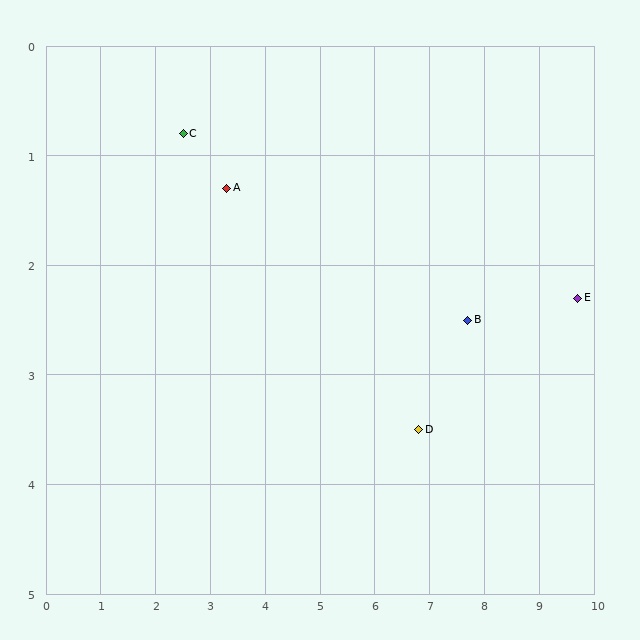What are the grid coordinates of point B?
Point B is at approximately (7.7, 2.5).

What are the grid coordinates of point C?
Point C is at approximately (2.5, 0.8).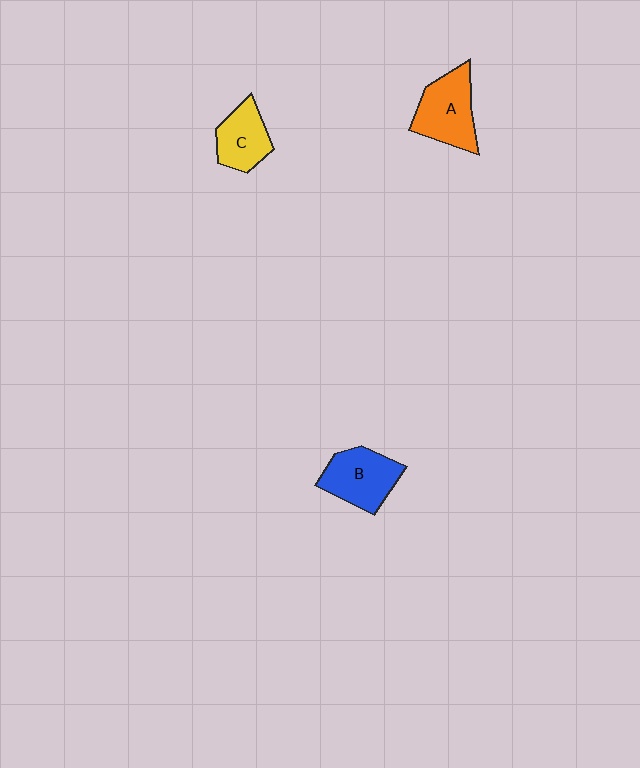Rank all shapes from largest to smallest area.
From largest to smallest: A (orange), B (blue), C (yellow).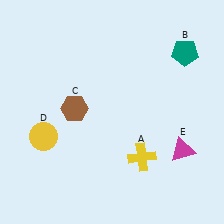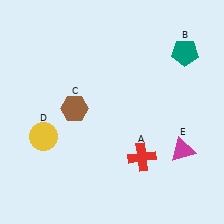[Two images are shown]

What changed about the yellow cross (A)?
In Image 1, A is yellow. In Image 2, it changed to red.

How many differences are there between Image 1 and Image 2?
There is 1 difference between the two images.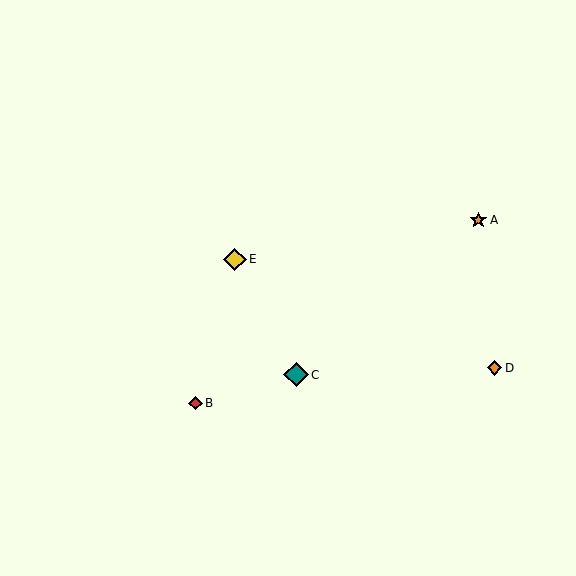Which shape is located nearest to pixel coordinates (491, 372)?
The orange diamond (labeled D) at (495, 368) is nearest to that location.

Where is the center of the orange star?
The center of the orange star is at (478, 220).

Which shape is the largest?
The teal diamond (labeled C) is the largest.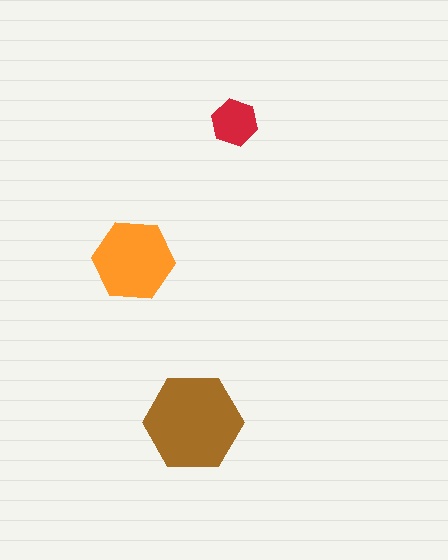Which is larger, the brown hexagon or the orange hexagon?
The brown one.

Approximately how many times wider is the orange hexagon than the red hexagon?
About 2 times wider.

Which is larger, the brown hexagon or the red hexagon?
The brown one.